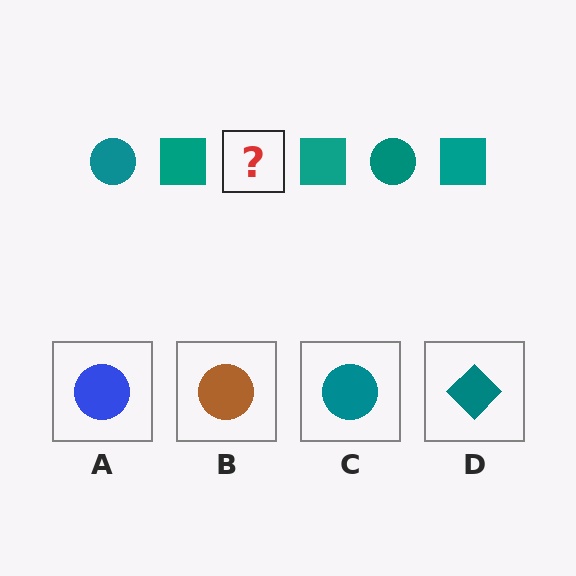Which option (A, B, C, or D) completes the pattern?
C.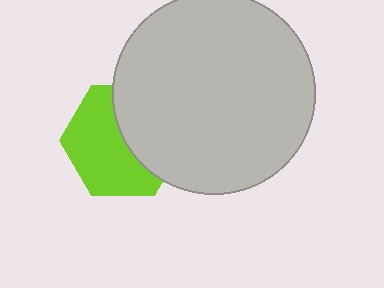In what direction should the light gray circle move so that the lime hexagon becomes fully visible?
The light gray circle should move right. That is the shortest direction to clear the overlap and leave the lime hexagon fully visible.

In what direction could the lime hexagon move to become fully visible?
The lime hexagon could move left. That would shift it out from behind the light gray circle entirely.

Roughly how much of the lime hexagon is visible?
About half of it is visible (roughly 57%).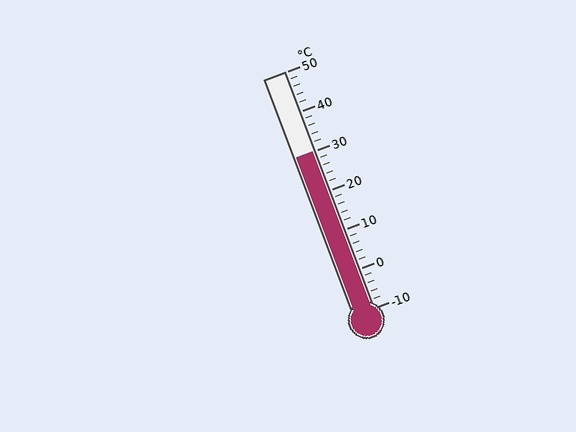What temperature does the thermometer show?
The thermometer shows approximately 30°C.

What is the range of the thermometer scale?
The thermometer scale ranges from -10°C to 50°C.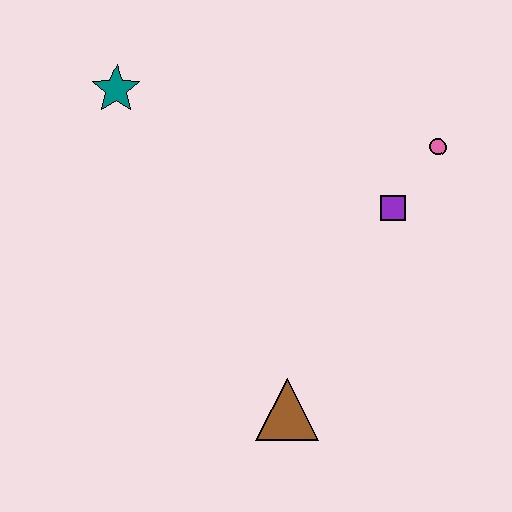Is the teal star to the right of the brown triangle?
No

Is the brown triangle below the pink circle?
Yes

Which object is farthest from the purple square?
The teal star is farthest from the purple square.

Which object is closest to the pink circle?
The purple square is closest to the pink circle.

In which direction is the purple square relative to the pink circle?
The purple square is below the pink circle.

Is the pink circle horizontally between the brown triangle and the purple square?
No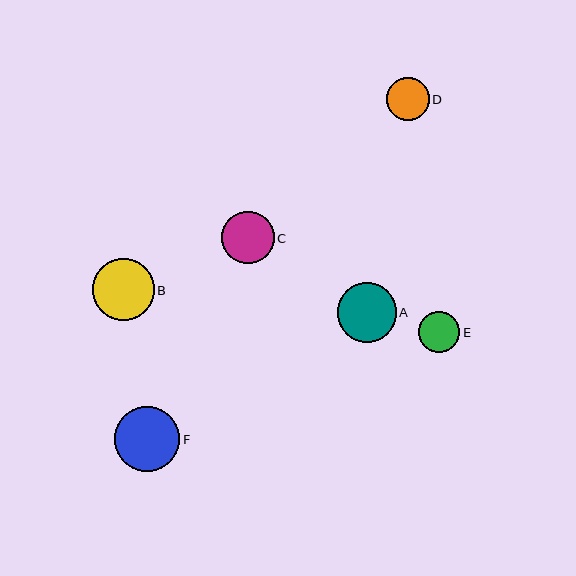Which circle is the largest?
Circle F is the largest with a size of approximately 65 pixels.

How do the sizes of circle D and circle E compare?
Circle D and circle E are approximately the same size.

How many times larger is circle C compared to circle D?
Circle C is approximately 1.2 times the size of circle D.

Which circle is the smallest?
Circle E is the smallest with a size of approximately 41 pixels.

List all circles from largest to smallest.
From largest to smallest: F, B, A, C, D, E.